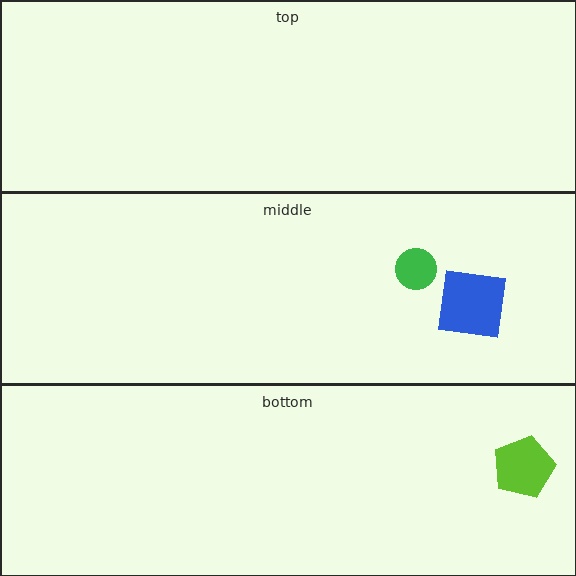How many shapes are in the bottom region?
1.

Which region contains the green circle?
The middle region.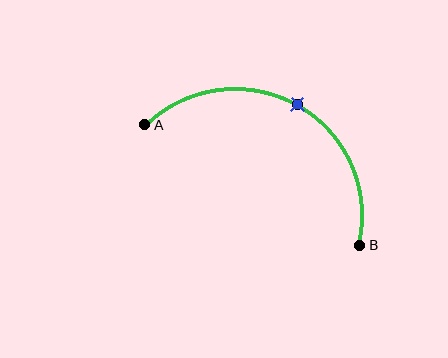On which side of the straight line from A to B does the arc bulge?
The arc bulges above the straight line connecting A and B.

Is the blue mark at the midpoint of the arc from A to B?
Yes. The blue mark lies on the arc at equal arc-length from both A and B — it is the arc midpoint.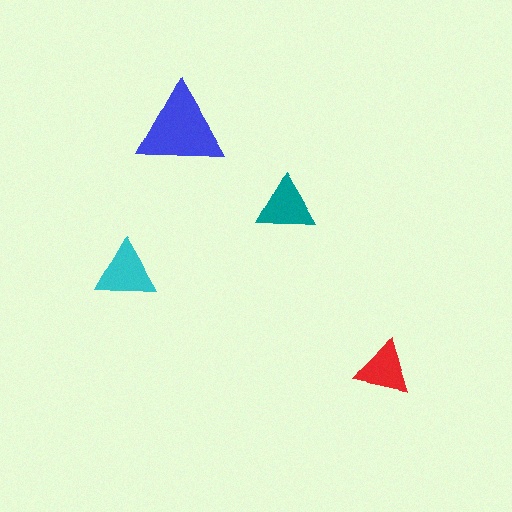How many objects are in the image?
There are 4 objects in the image.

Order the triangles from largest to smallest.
the blue one, the cyan one, the teal one, the red one.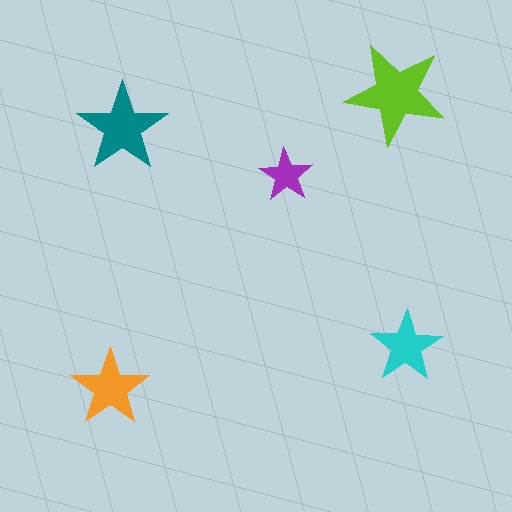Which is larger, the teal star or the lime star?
The lime one.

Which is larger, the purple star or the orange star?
The orange one.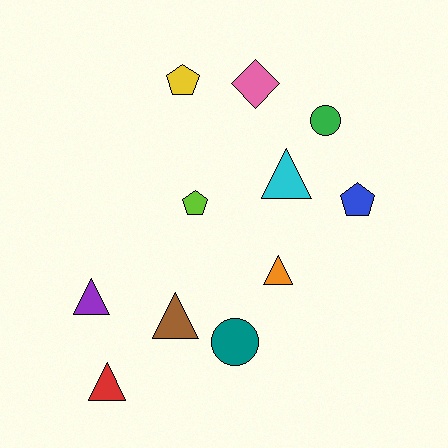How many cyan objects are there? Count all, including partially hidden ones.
There is 1 cyan object.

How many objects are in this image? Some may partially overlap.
There are 11 objects.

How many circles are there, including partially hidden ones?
There are 2 circles.